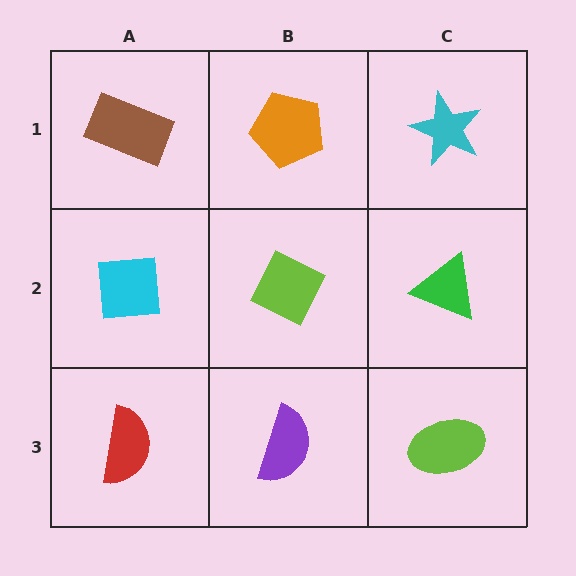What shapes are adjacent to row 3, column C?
A green triangle (row 2, column C), a purple semicircle (row 3, column B).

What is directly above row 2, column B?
An orange pentagon.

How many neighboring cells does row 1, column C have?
2.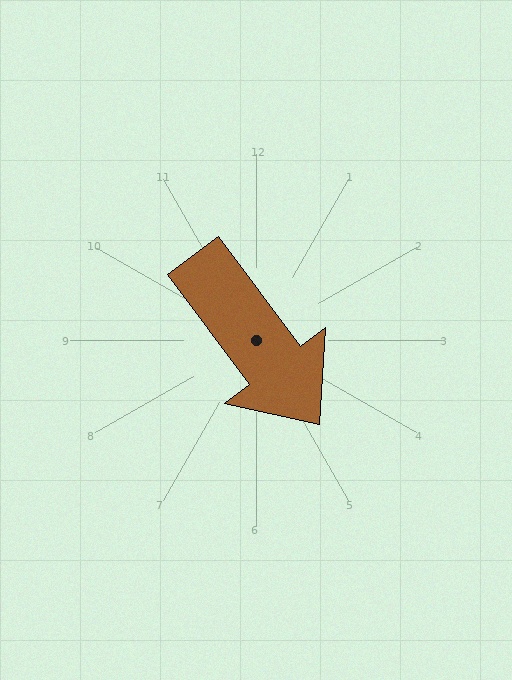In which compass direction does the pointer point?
Southeast.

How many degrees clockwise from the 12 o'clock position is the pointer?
Approximately 143 degrees.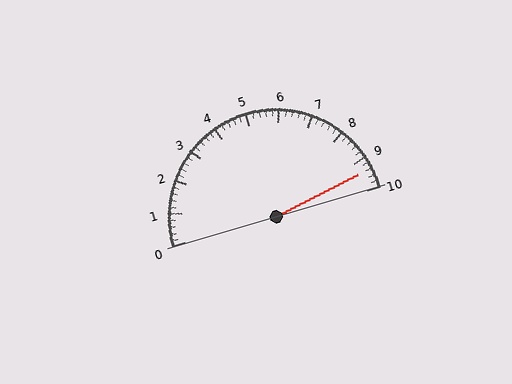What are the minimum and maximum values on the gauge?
The gauge ranges from 0 to 10.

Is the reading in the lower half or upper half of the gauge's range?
The reading is in the upper half of the range (0 to 10).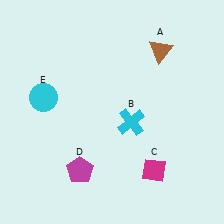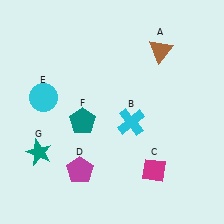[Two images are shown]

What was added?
A teal pentagon (F), a teal star (G) were added in Image 2.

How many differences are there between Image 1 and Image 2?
There are 2 differences between the two images.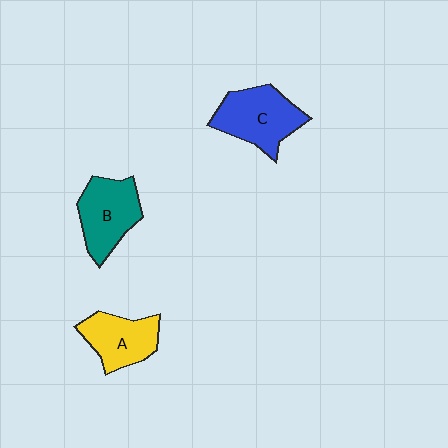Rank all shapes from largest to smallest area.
From largest to smallest: C (blue), B (teal), A (yellow).